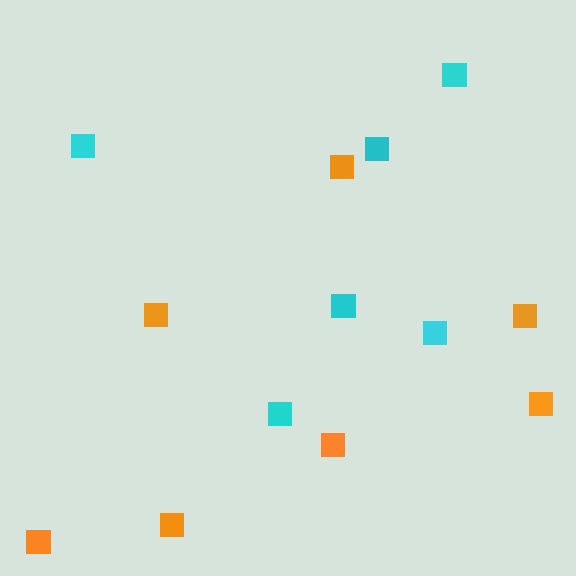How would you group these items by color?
There are 2 groups: one group of cyan squares (6) and one group of orange squares (7).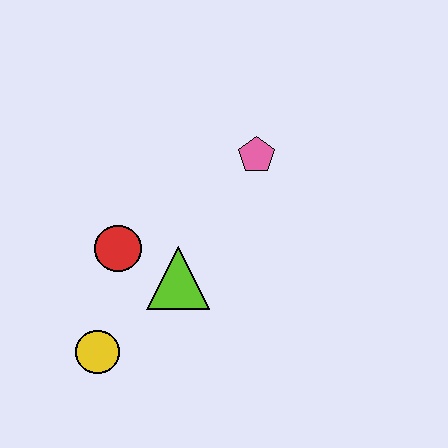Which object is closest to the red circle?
The lime triangle is closest to the red circle.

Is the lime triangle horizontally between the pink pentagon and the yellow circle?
Yes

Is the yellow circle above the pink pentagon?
No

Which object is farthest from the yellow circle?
The pink pentagon is farthest from the yellow circle.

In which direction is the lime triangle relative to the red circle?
The lime triangle is to the right of the red circle.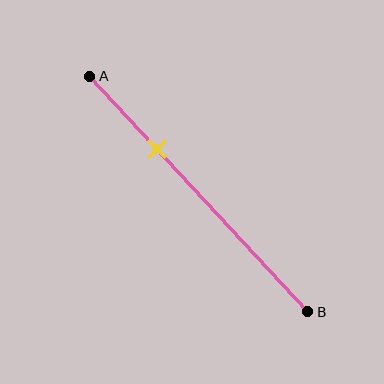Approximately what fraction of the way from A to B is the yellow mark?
The yellow mark is approximately 30% of the way from A to B.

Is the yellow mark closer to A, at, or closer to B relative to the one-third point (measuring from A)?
The yellow mark is approximately at the one-third point of segment AB.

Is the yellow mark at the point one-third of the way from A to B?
Yes, the mark is approximately at the one-third point.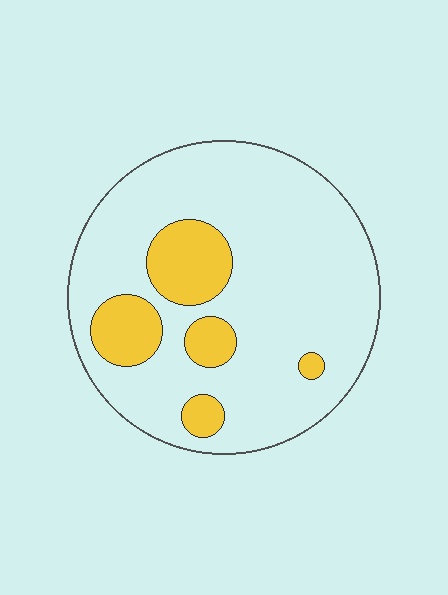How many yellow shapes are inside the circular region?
5.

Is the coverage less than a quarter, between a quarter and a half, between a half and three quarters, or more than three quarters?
Less than a quarter.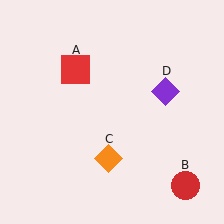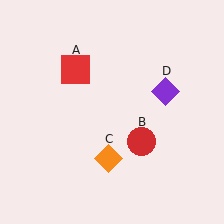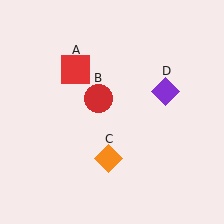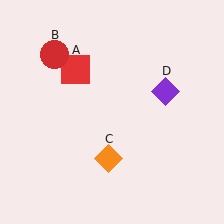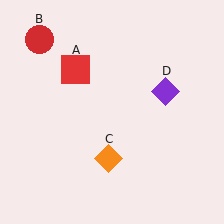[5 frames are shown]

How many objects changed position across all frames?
1 object changed position: red circle (object B).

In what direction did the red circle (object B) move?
The red circle (object B) moved up and to the left.